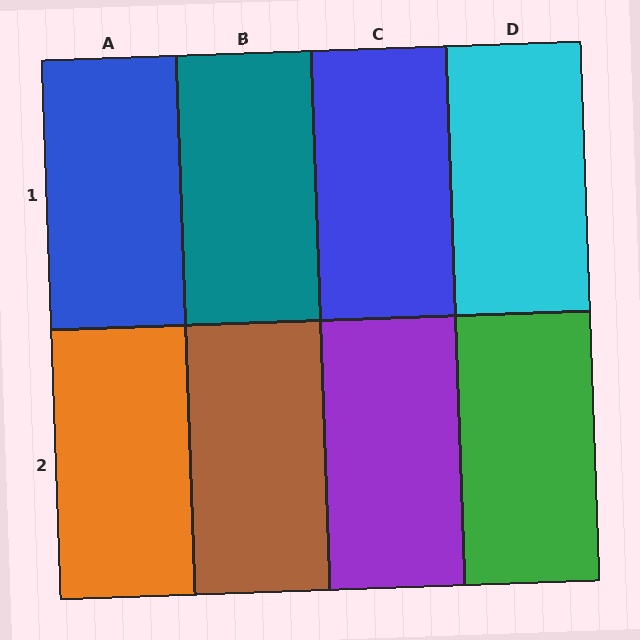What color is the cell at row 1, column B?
Teal.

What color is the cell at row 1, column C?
Blue.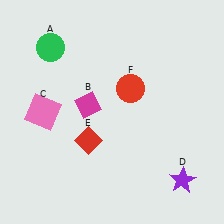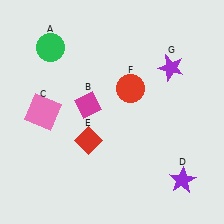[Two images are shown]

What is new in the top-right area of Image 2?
A purple star (G) was added in the top-right area of Image 2.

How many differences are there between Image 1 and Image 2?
There is 1 difference between the two images.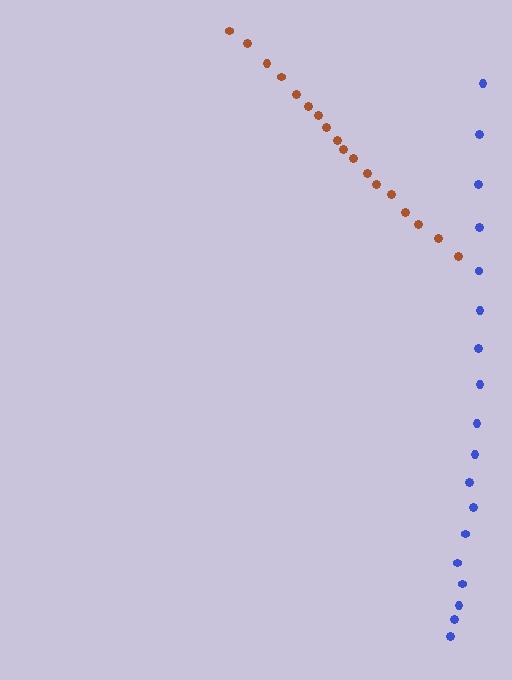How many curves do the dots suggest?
There are 2 distinct paths.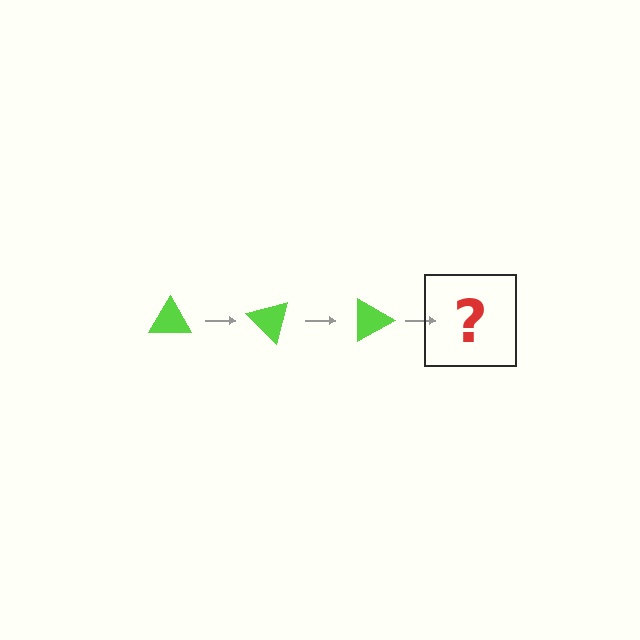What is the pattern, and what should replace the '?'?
The pattern is that the triangle rotates 45 degrees each step. The '?' should be a lime triangle rotated 135 degrees.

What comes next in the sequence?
The next element should be a lime triangle rotated 135 degrees.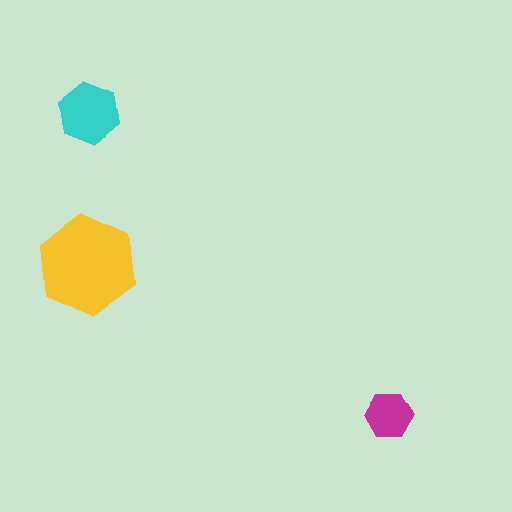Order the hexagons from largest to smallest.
the yellow one, the cyan one, the magenta one.